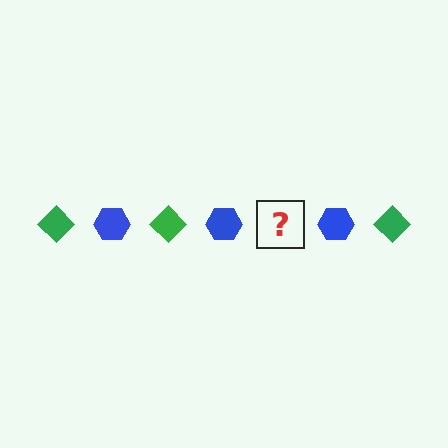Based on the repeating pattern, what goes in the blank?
The blank should be a green diamond.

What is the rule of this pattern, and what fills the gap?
The rule is that the pattern alternates between green diamond and blue hexagon. The gap should be filled with a green diamond.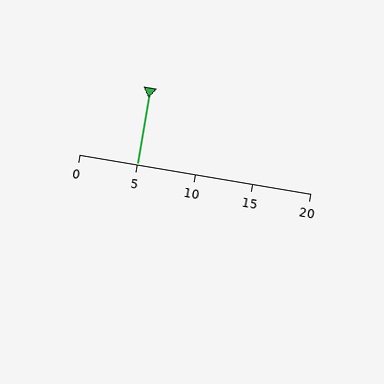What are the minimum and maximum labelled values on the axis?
The axis runs from 0 to 20.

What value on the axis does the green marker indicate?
The marker indicates approximately 5.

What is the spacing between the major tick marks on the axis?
The major ticks are spaced 5 apart.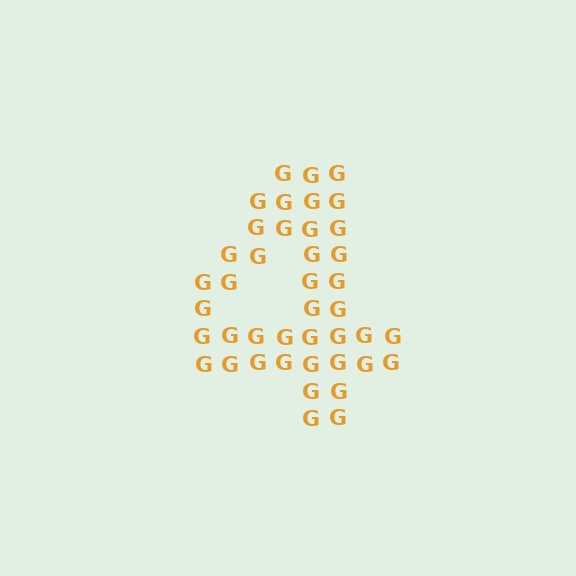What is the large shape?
The large shape is the digit 4.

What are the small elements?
The small elements are letter G's.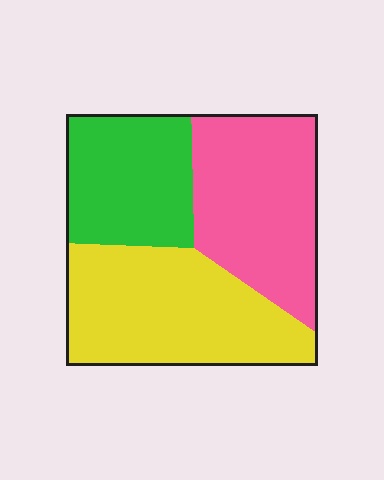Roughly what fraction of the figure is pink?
Pink covers roughly 35% of the figure.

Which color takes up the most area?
Yellow, at roughly 40%.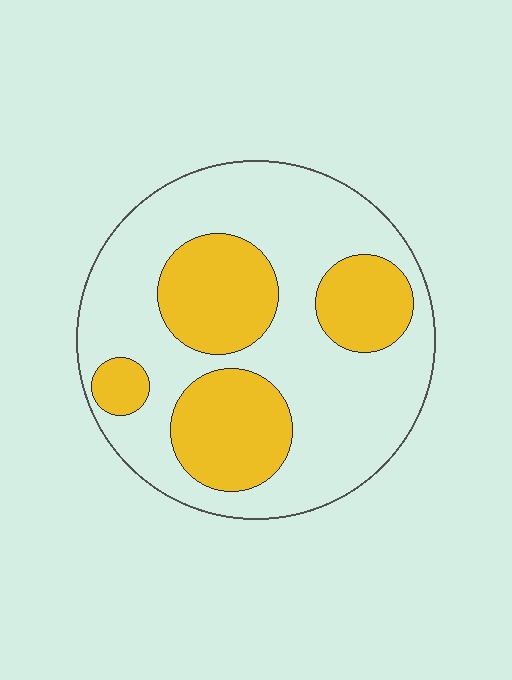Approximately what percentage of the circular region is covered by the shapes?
Approximately 35%.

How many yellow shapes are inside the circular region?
4.